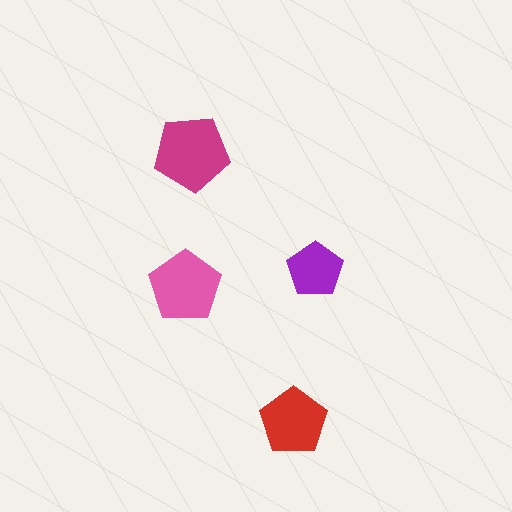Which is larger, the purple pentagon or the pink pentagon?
The pink one.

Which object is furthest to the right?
The purple pentagon is rightmost.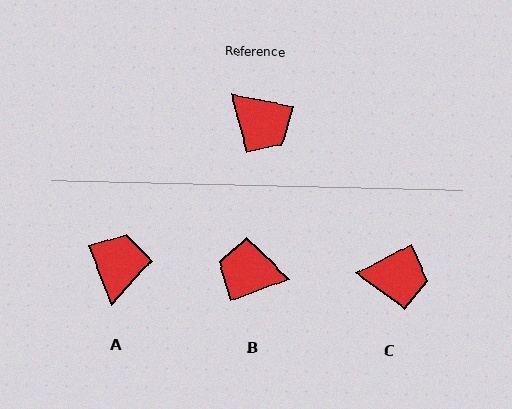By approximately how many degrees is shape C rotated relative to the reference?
Approximately 39 degrees counter-clockwise.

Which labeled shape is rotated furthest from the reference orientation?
B, about 149 degrees away.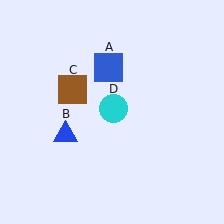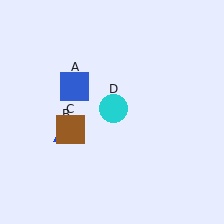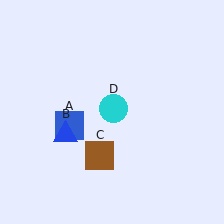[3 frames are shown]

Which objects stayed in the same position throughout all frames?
Blue triangle (object B) and cyan circle (object D) remained stationary.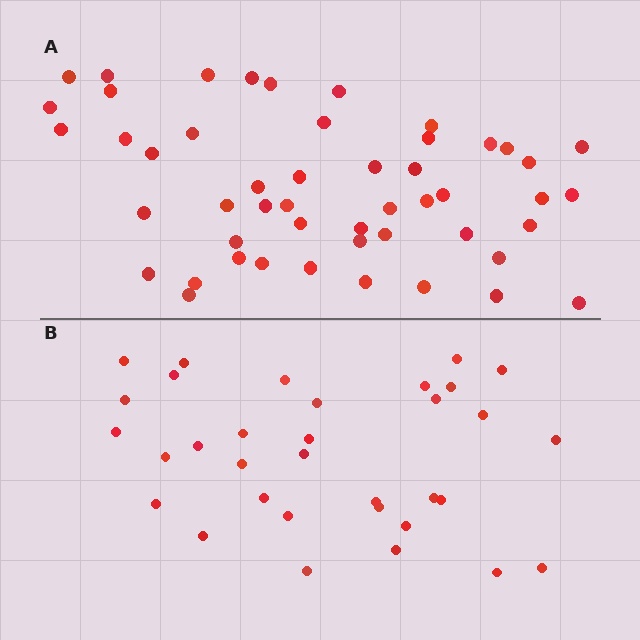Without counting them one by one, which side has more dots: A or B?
Region A (the top region) has more dots.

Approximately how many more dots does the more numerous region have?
Region A has approximately 15 more dots than region B.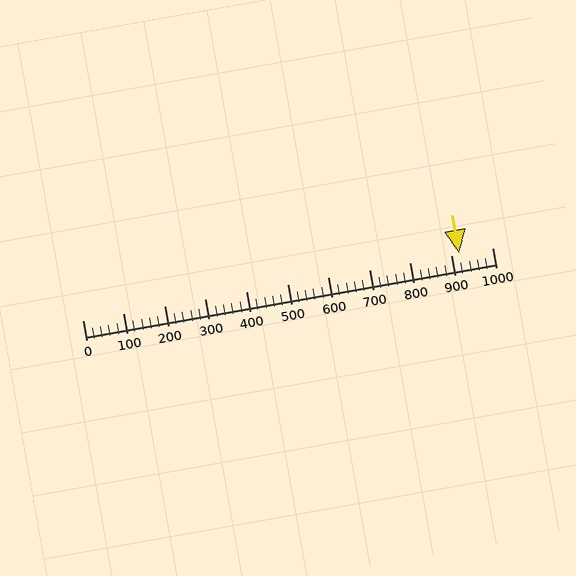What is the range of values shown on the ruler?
The ruler shows values from 0 to 1000.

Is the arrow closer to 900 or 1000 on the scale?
The arrow is closer to 900.